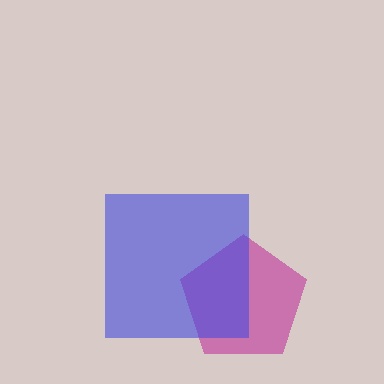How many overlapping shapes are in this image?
There are 2 overlapping shapes in the image.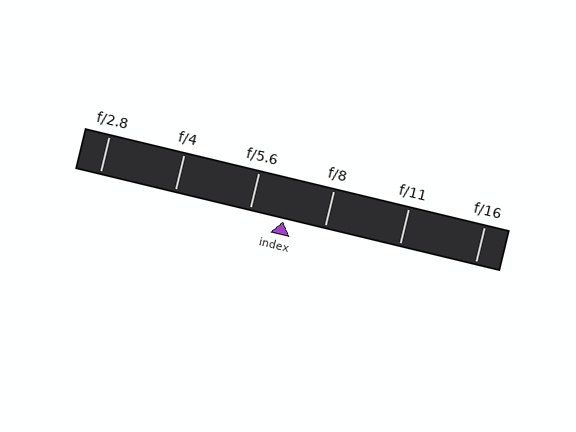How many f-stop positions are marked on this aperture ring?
There are 6 f-stop positions marked.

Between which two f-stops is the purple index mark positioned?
The index mark is between f/5.6 and f/8.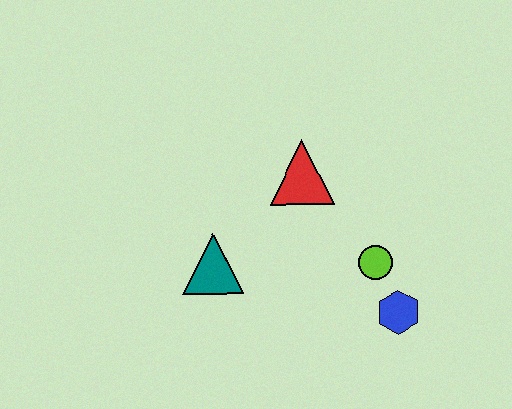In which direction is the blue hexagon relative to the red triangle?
The blue hexagon is below the red triangle.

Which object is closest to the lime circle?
The blue hexagon is closest to the lime circle.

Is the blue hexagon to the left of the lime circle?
No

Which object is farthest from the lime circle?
The teal triangle is farthest from the lime circle.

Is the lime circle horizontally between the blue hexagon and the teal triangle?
Yes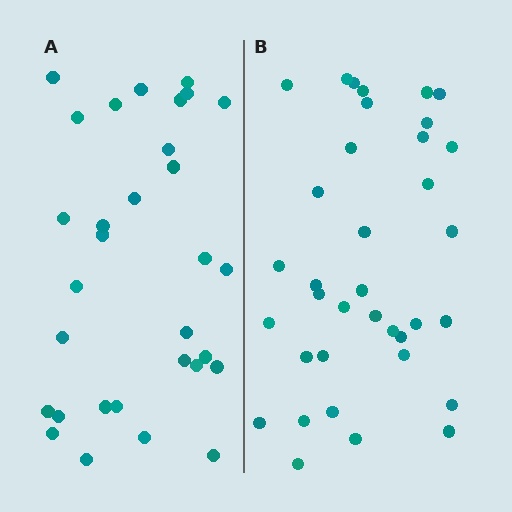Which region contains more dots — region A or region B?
Region B (the right region) has more dots.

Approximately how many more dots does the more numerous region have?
Region B has about 5 more dots than region A.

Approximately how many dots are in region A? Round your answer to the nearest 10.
About 30 dots. (The exact count is 31, which rounds to 30.)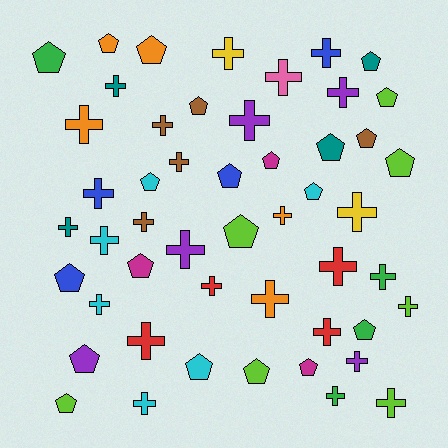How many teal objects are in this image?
There are 4 teal objects.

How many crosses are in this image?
There are 28 crosses.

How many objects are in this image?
There are 50 objects.